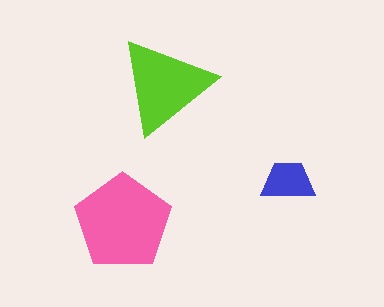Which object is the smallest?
The blue trapezoid.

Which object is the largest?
The pink pentagon.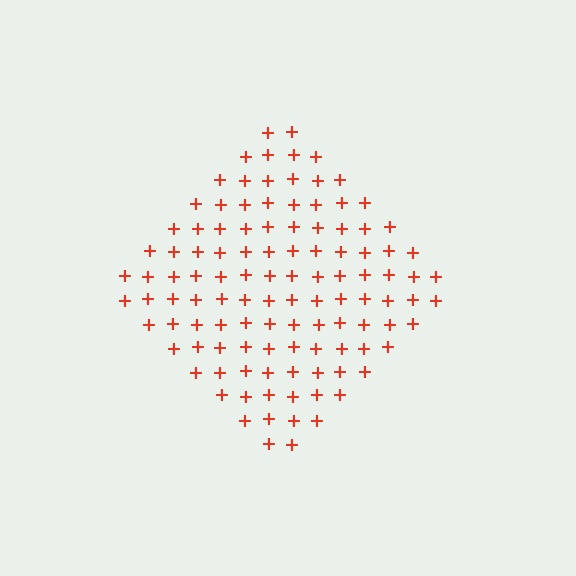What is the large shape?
The large shape is a diamond.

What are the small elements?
The small elements are plus signs.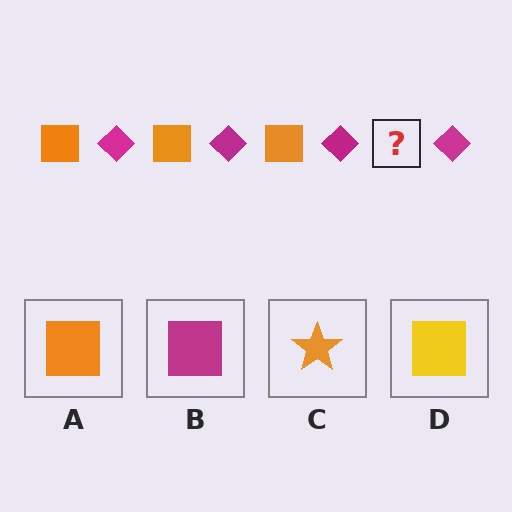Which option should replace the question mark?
Option A.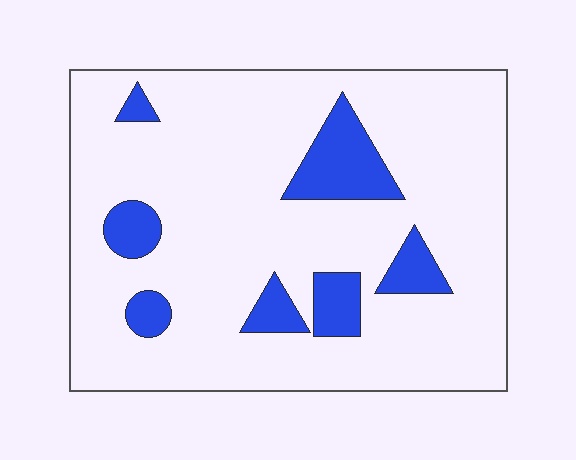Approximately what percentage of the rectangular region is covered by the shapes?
Approximately 15%.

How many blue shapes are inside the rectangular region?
7.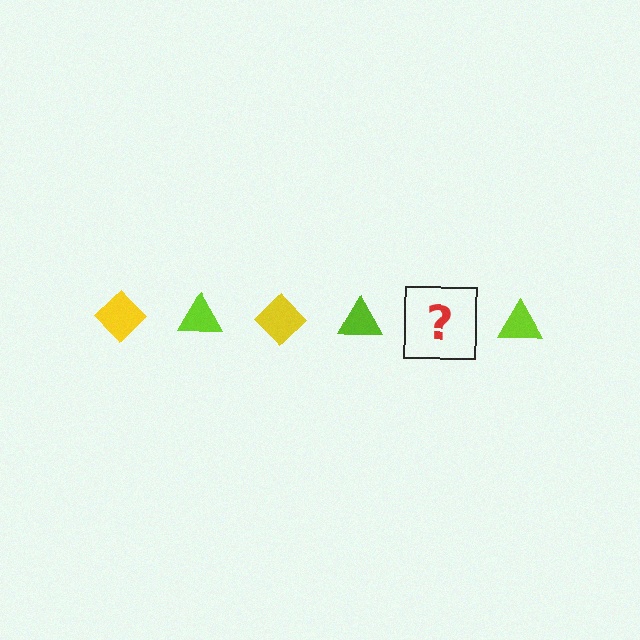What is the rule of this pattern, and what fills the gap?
The rule is that the pattern alternates between yellow diamond and lime triangle. The gap should be filled with a yellow diamond.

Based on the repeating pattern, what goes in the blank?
The blank should be a yellow diamond.